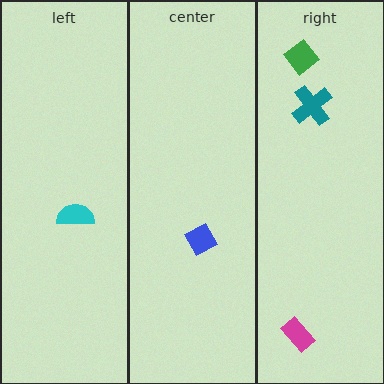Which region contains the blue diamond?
The center region.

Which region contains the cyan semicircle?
The left region.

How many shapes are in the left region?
1.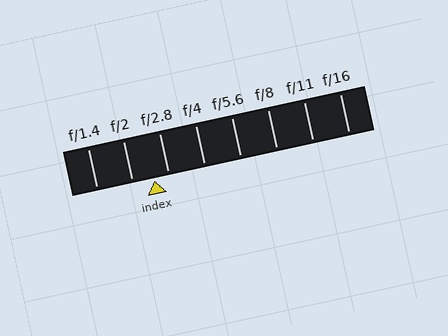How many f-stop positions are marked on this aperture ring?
There are 8 f-stop positions marked.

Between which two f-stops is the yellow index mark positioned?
The index mark is between f/2 and f/2.8.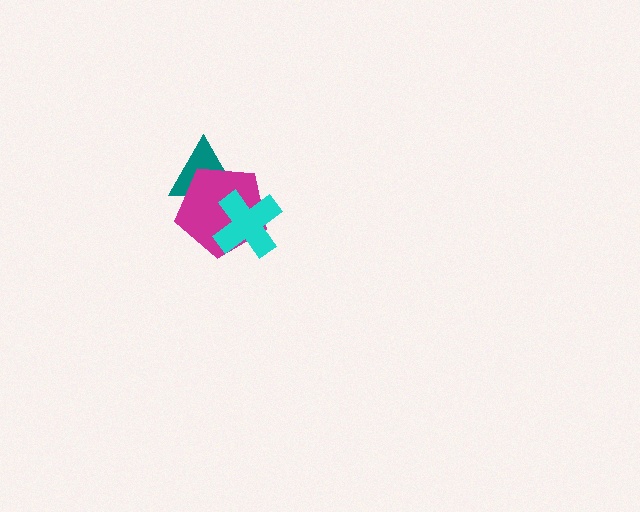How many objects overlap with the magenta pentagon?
2 objects overlap with the magenta pentagon.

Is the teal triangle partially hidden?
Yes, it is partially covered by another shape.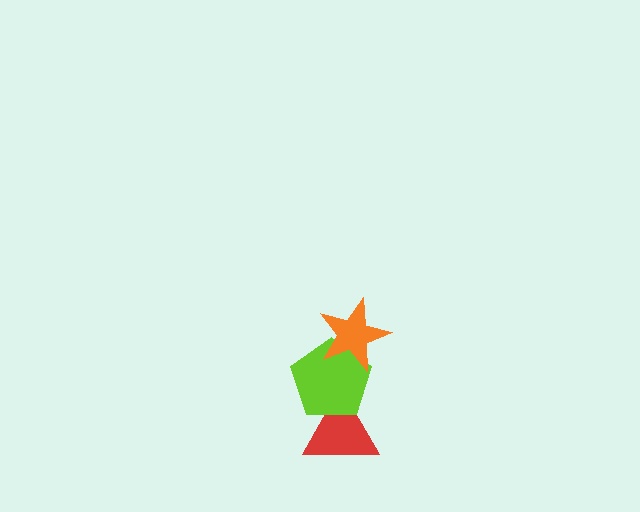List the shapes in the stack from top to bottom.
From top to bottom: the orange star, the lime pentagon, the red triangle.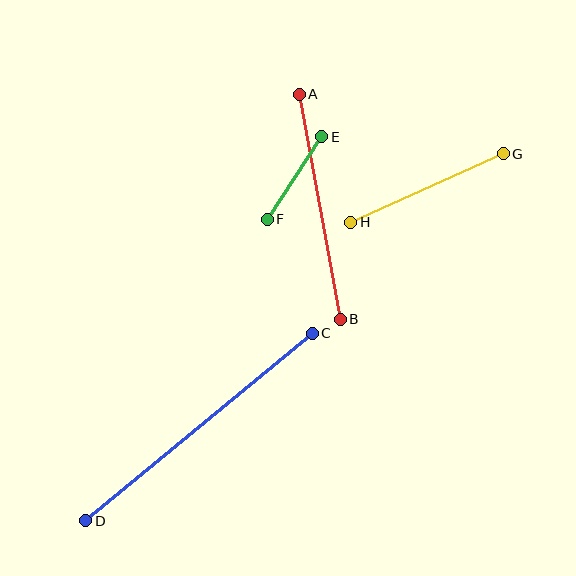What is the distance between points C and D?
The distance is approximately 294 pixels.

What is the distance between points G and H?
The distance is approximately 167 pixels.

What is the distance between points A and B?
The distance is approximately 229 pixels.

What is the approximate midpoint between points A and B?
The midpoint is at approximately (320, 207) pixels.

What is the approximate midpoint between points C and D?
The midpoint is at approximately (199, 427) pixels.